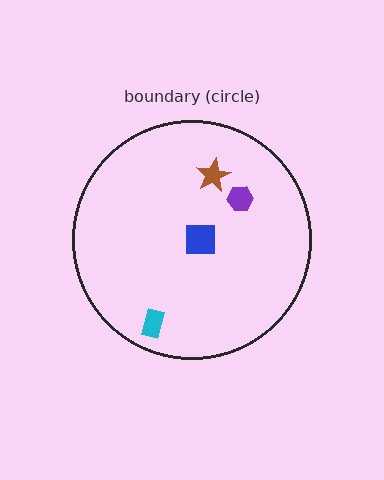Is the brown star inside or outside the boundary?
Inside.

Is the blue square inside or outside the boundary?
Inside.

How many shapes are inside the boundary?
4 inside, 0 outside.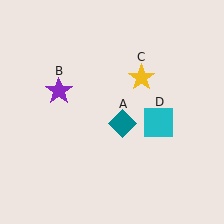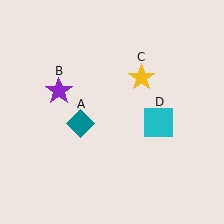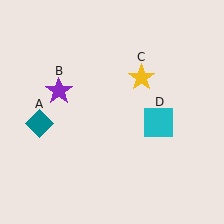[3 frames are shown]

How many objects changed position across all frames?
1 object changed position: teal diamond (object A).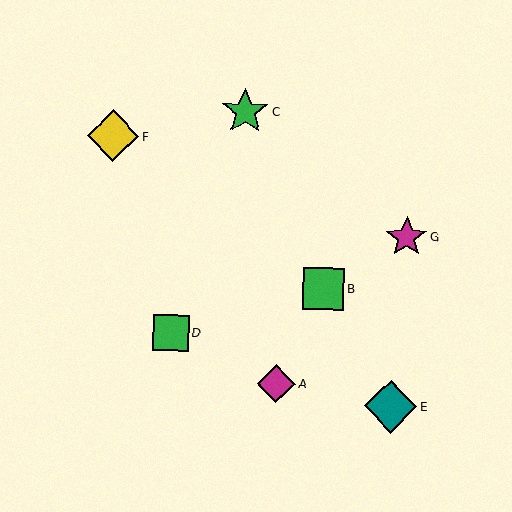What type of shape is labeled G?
Shape G is a magenta star.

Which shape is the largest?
The teal diamond (labeled E) is the largest.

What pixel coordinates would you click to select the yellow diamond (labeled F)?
Click at (113, 136) to select the yellow diamond F.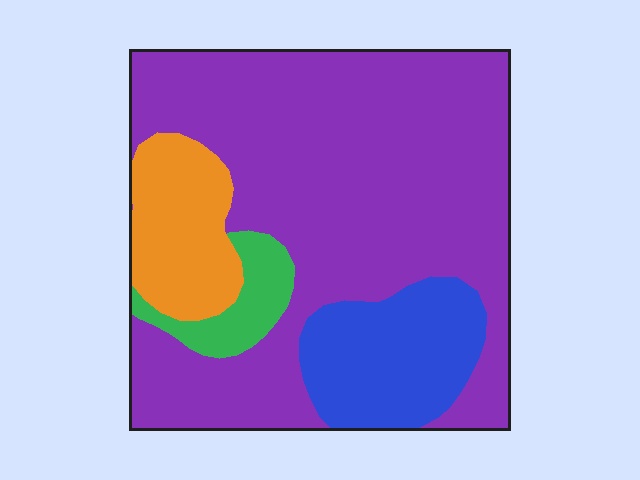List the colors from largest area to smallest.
From largest to smallest: purple, blue, orange, green.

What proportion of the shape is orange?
Orange covers roughly 10% of the shape.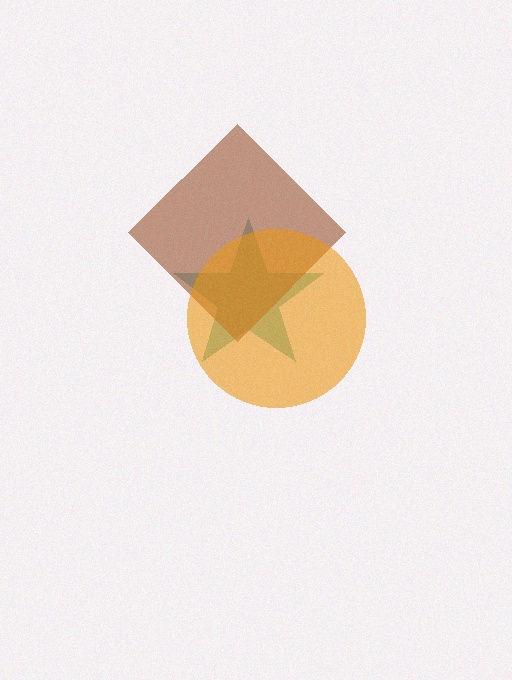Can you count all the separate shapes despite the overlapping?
Yes, there are 3 separate shapes.